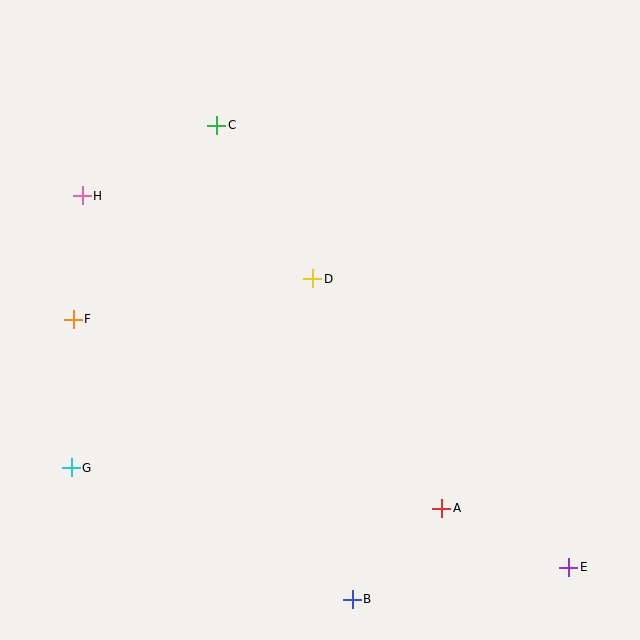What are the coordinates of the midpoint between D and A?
The midpoint between D and A is at (377, 393).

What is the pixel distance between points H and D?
The distance between H and D is 244 pixels.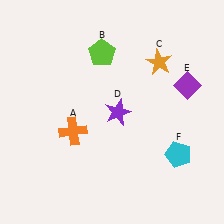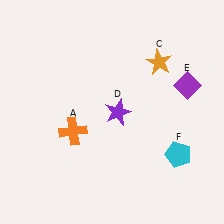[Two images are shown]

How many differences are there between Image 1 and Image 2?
There is 1 difference between the two images.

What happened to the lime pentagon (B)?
The lime pentagon (B) was removed in Image 2. It was in the top-left area of Image 1.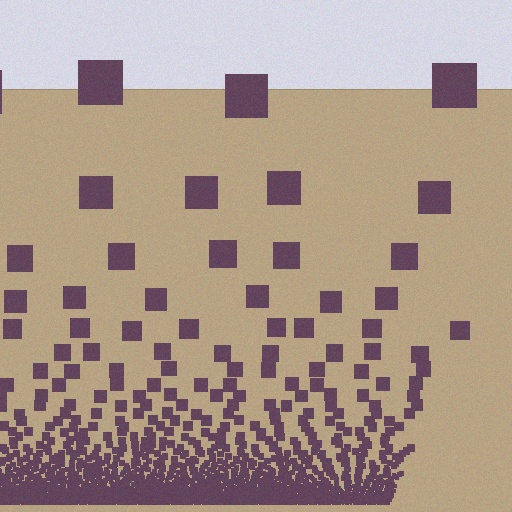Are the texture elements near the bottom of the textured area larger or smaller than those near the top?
Smaller. The gradient is inverted — elements near the bottom are smaller and denser.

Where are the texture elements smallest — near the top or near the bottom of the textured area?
Near the bottom.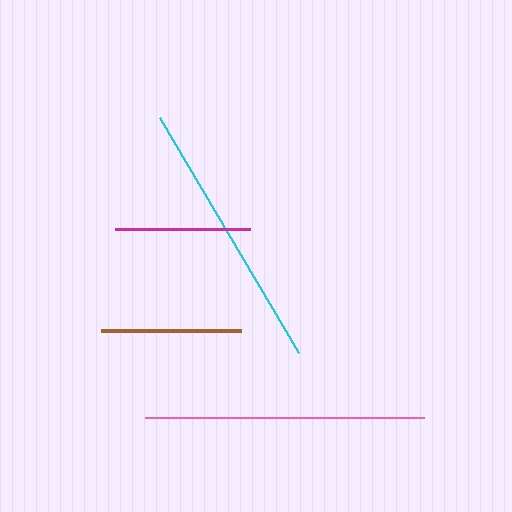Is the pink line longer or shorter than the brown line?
The pink line is longer than the brown line.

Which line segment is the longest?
The pink line is the longest at approximately 279 pixels.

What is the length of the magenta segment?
The magenta segment is approximately 135 pixels long.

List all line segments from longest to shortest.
From longest to shortest: pink, cyan, brown, magenta.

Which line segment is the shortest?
The magenta line is the shortest at approximately 135 pixels.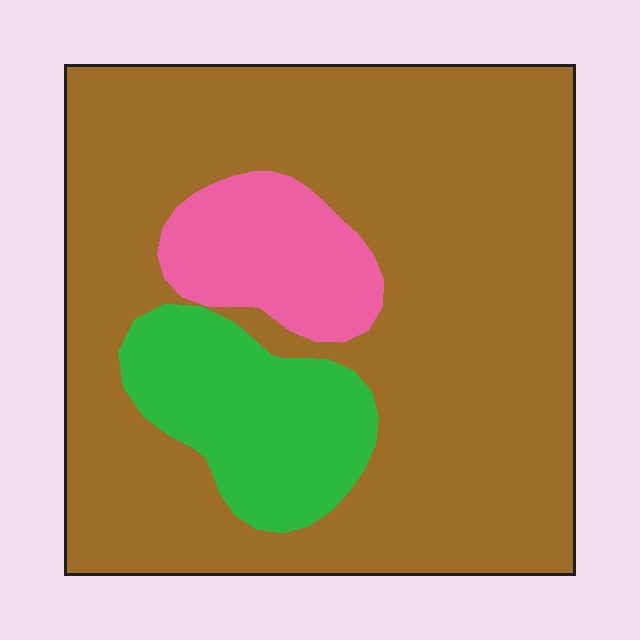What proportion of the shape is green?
Green covers 14% of the shape.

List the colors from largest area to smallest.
From largest to smallest: brown, green, pink.